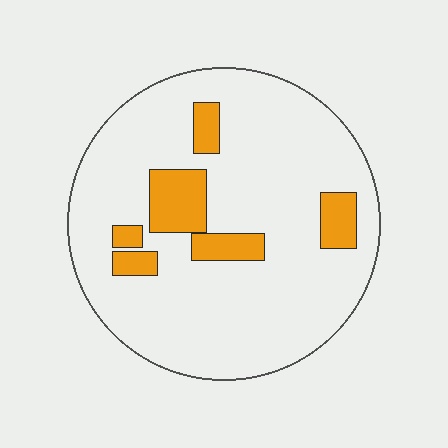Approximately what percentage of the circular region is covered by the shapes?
Approximately 15%.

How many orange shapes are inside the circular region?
6.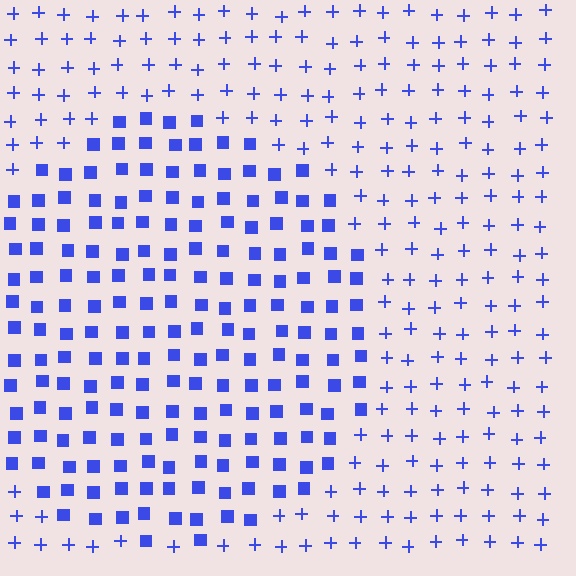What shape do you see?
I see a circle.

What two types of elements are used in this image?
The image uses squares inside the circle region and plus signs outside it.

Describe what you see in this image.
The image is filled with small blue elements arranged in a uniform grid. A circle-shaped region contains squares, while the surrounding area contains plus signs. The boundary is defined purely by the change in element shape.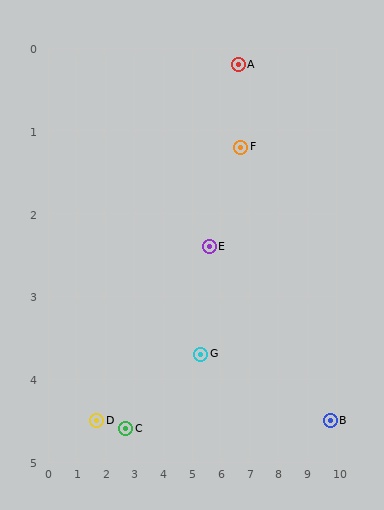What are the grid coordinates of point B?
Point B is at approximately (9.8, 4.5).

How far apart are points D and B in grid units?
Points D and B are about 8.1 grid units apart.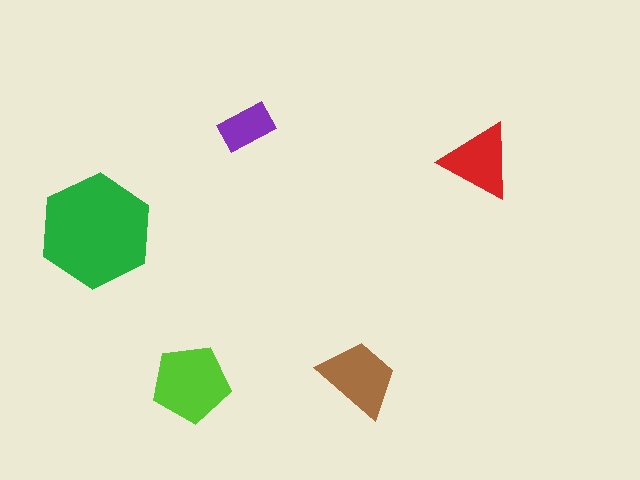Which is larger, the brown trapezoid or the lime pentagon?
The lime pentagon.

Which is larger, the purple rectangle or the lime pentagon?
The lime pentagon.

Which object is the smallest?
The purple rectangle.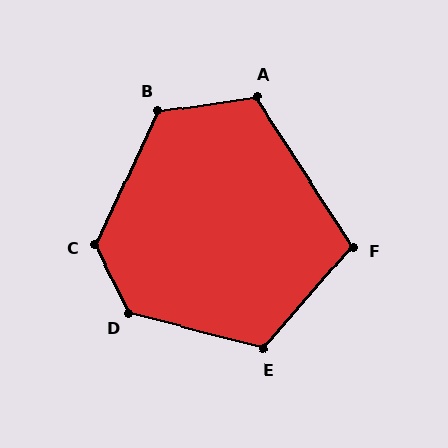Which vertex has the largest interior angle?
D, at approximately 131 degrees.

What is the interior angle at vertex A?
Approximately 115 degrees (obtuse).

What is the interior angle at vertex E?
Approximately 117 degrees (obtuse).